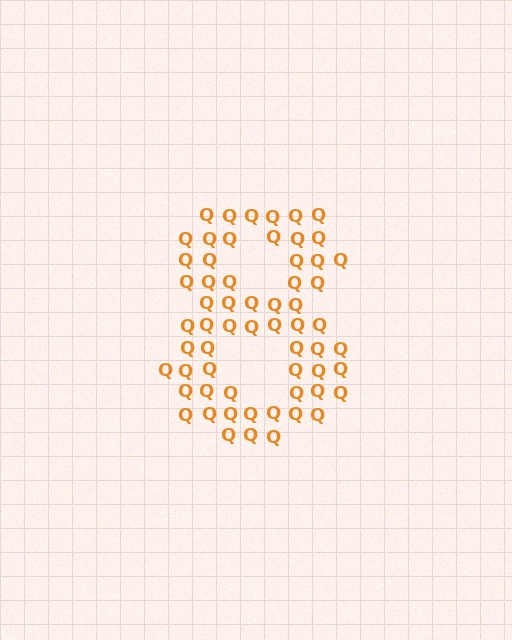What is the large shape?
The large shape is the digit 8.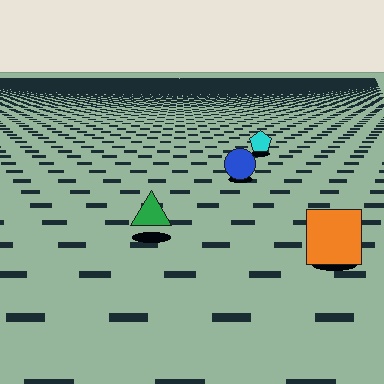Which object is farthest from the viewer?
The cyan pentagon is farthest from the viewer. It appears smaller and the ground texture around it is denser.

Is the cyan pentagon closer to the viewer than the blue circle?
No. The blue circle is closer — you can tell from the texture gradient: the ground texture is coarser near it.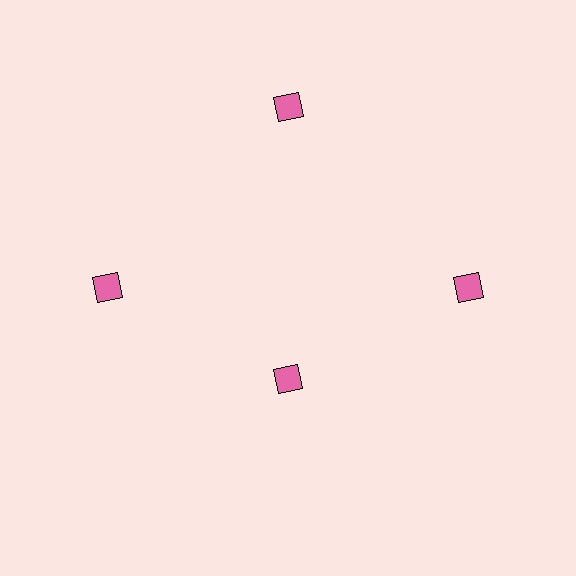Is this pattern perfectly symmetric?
No. The 4 pink diamonds are arranged in a ring, but one element near the 6 o'clock position is pulled inward toward the center, breaking the 4-fold rotational symmetry.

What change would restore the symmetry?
The symmetry would be restored by moving it outward, back onto the ring so that all 4 diamonds sit at equal angles and equal distance from the center.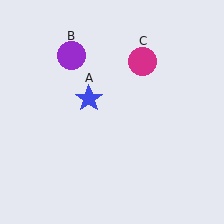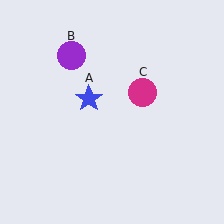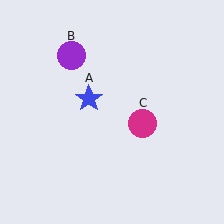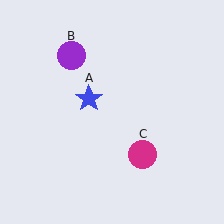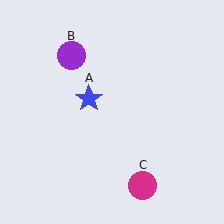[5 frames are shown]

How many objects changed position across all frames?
1 object changed position: magenta circle (object C).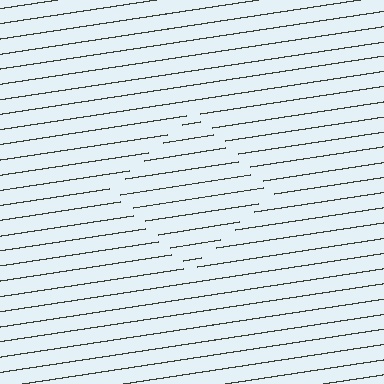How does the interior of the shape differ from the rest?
The interior of the shape contains the same grating, shifted by half a period — the contour is defined by the phase discontinuity where line-ends from the inner and outer gratings abut.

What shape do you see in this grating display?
An illusory square. The interior of the shape contains the same grating, shifted by half a period — the contour is defined by the phase discontinuity where line-ends from the inner and outer gratings abut.